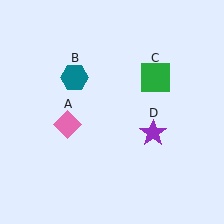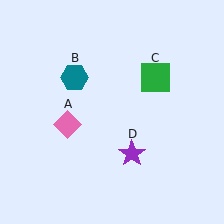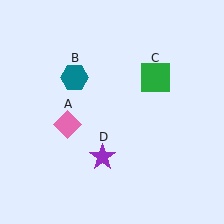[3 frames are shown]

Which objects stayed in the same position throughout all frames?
Pink diamond (object A) and teal hexagon (object B) and green square (object C) remained stationary.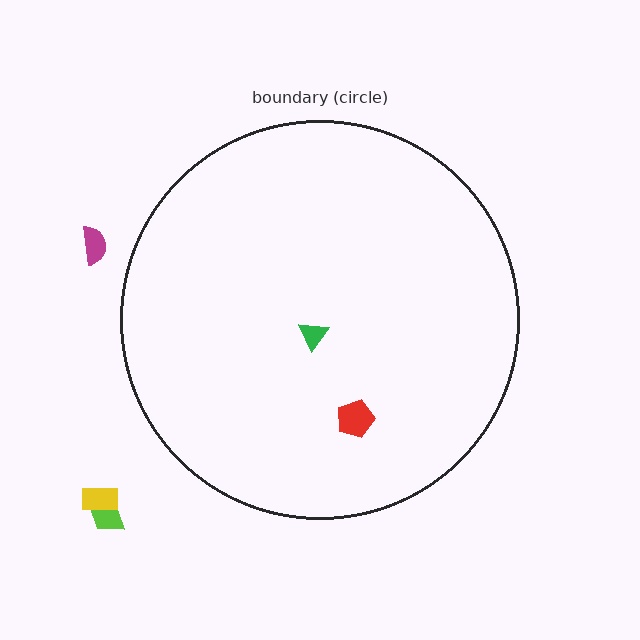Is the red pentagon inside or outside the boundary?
Inside.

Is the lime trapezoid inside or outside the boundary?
Outside.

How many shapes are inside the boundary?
2 inside, 3 outside.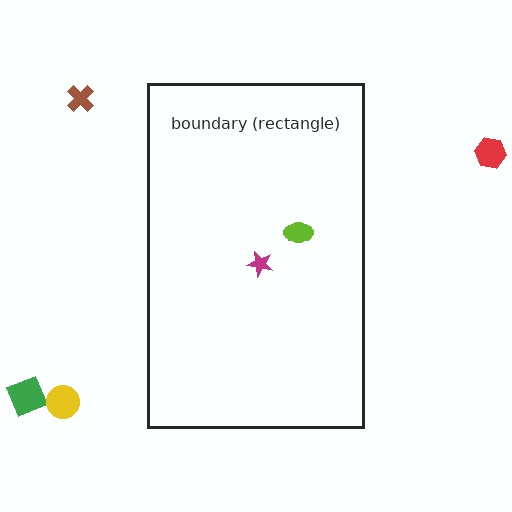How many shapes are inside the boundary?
2 inside, 4 outside.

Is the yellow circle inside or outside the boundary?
Outside.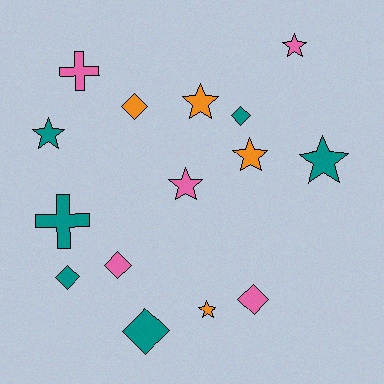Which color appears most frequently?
Teal, with 6 objects.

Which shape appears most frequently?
Star, with 7 objects.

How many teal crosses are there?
There is 1 teal cross.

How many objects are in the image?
There are 15 objects.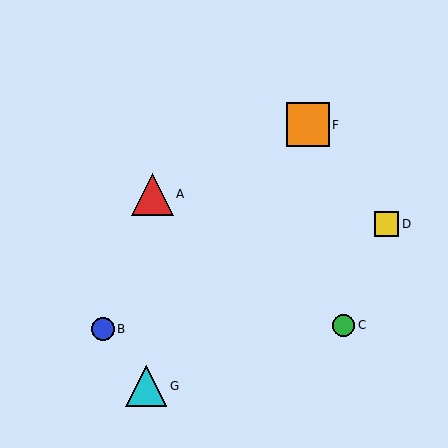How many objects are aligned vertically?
2 objects (E, F) are aligned vertically.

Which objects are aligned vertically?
Objects E, F are aligned vertically.